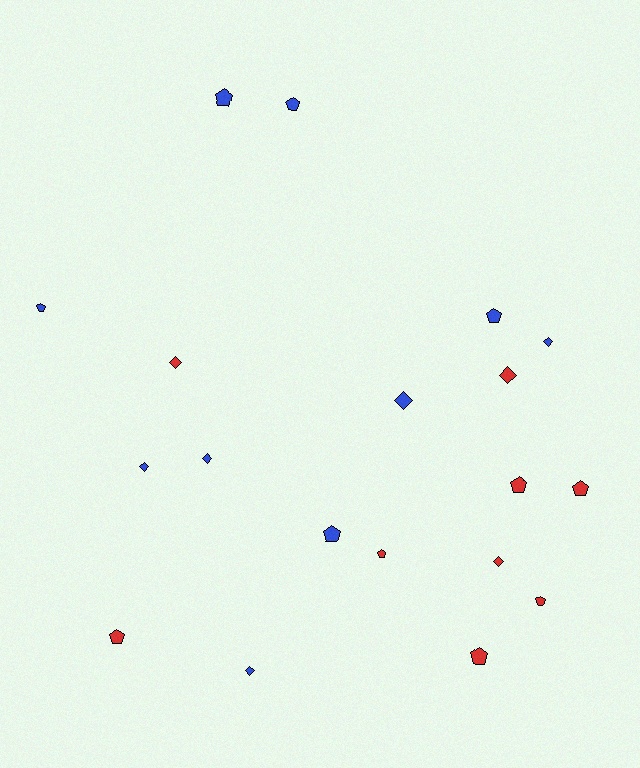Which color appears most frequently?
Blue, with 10 objects.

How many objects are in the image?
There are 19 objects.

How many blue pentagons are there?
There are 5 blue pentagons.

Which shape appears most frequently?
Pentagon, with 11 objects.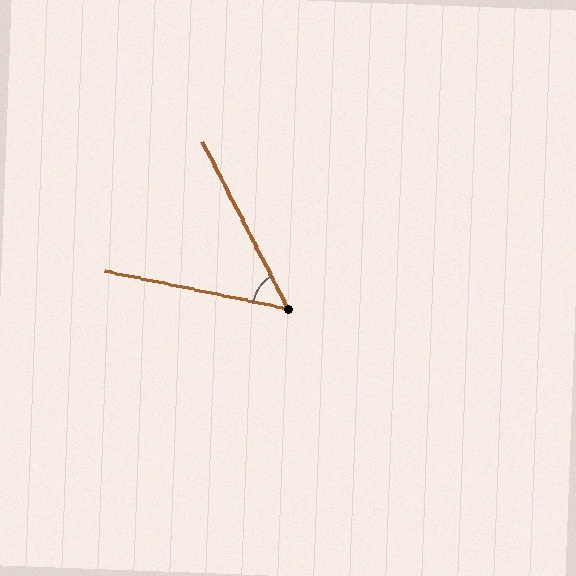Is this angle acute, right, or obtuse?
It is acute.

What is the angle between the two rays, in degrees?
Approximately 51 degrees.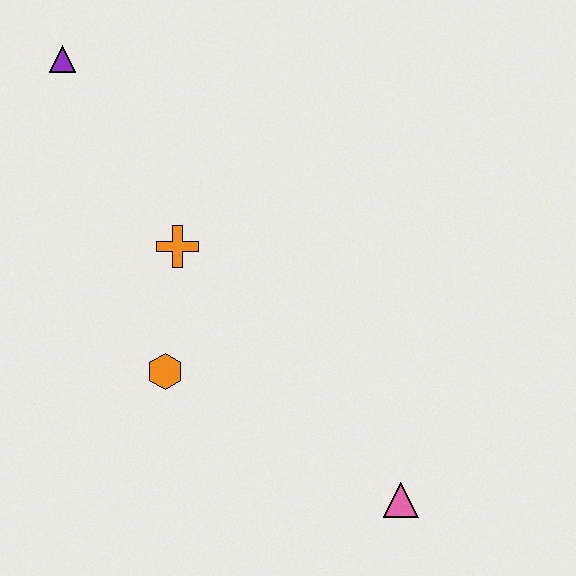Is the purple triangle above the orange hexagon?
Yes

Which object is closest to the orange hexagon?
The orange cross is closest to the orange hexagon.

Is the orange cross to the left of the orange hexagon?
No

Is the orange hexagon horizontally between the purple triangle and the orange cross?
Yes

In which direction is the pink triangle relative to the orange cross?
The pink triangle is below the orange cross.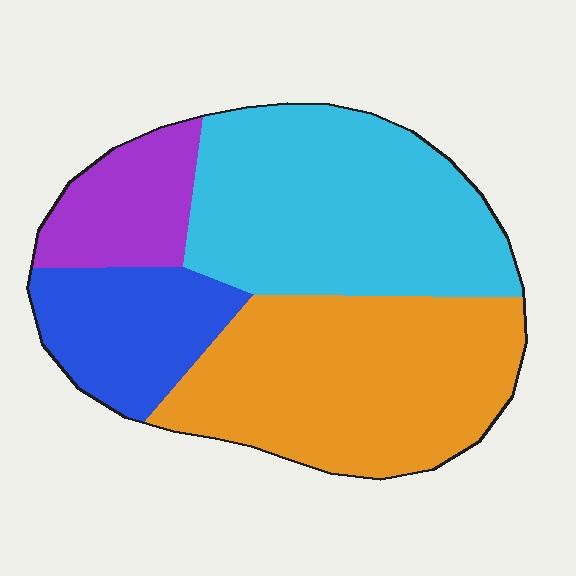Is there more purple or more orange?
Orange.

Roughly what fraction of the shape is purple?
Purple covers roughly 10% of the shape.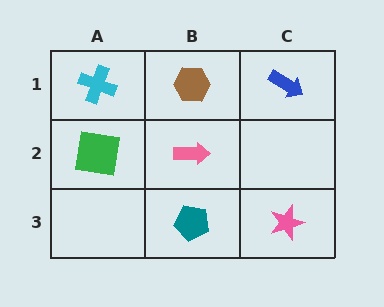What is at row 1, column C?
A blue arrow.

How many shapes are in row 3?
2 shapes.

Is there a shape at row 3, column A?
No, that cell is empty.